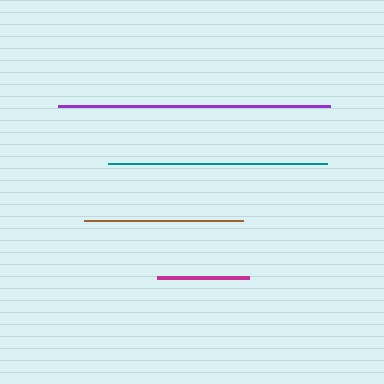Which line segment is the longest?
The purple line is the longest at approximately 272 pixels.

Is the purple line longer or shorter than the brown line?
The purple line is longer than the brown line.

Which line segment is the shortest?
The magenta line is the shortest at approximately 92 pixels.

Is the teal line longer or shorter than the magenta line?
The teal line is longer than the magenta line.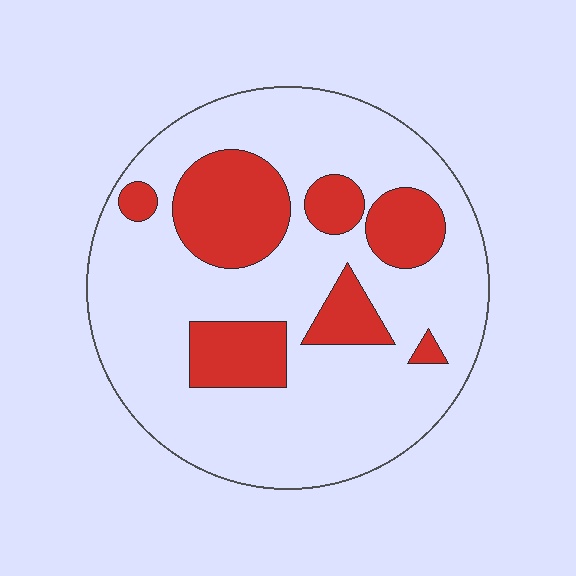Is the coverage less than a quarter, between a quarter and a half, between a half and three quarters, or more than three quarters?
Less than a quarter.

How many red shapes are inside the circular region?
7.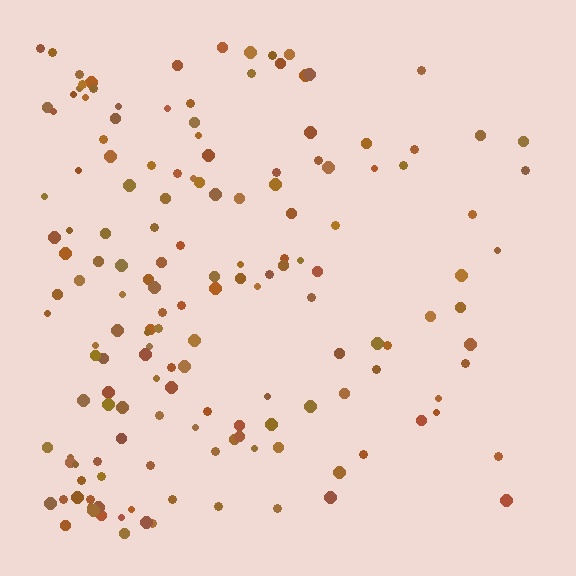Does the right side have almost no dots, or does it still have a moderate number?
Still a moderate number, just noticeably fewer than the left.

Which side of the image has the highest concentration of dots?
The left.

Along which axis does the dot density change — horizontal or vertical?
Horizontal.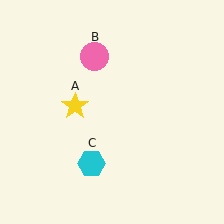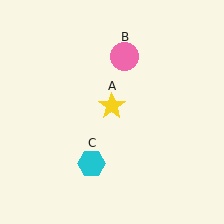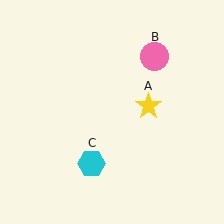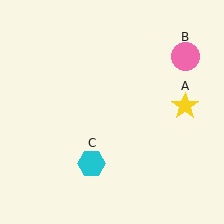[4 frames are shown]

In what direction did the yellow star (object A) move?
The yellow star (object A) moved right.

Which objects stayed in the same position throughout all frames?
Cyan hexagon (object C) remained stationary.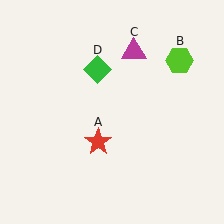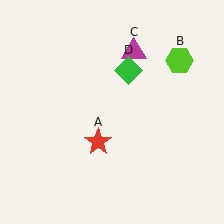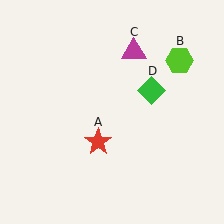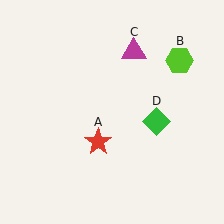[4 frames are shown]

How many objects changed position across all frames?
1 object changed position: green diamond (object D).